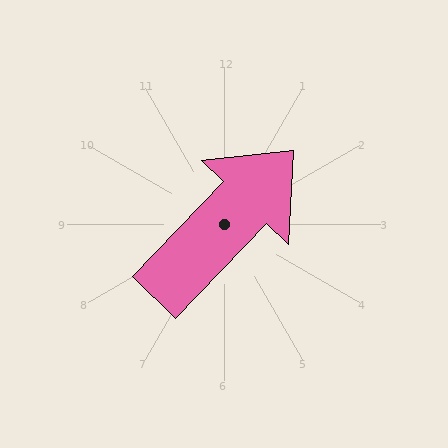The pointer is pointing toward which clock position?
Roughly 1 o'clock.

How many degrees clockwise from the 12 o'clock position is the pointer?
Approximately 44 degrees.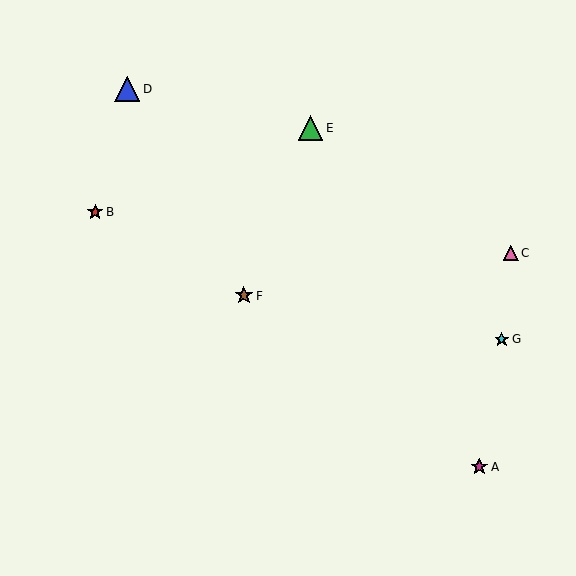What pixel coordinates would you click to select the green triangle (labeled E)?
Click at (311, 128) to select the green triangle E.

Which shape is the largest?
The blue triangle (labeled D) is the largest.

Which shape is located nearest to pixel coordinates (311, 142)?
The green triangle (labeled E) at (311, 128) is nearest to that location.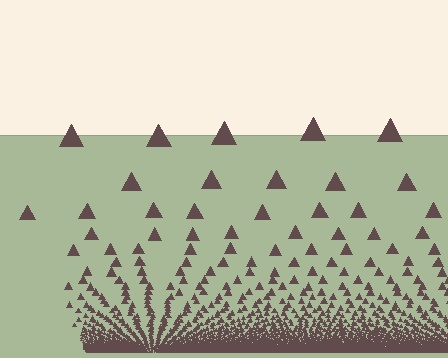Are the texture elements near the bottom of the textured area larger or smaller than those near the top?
Smaller. The gradient is inverted — elements near the bottom are smaller and denser.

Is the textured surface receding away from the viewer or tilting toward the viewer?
The surface appears to tilt toward the viewer. Texture elements get larger and sparser toward the top.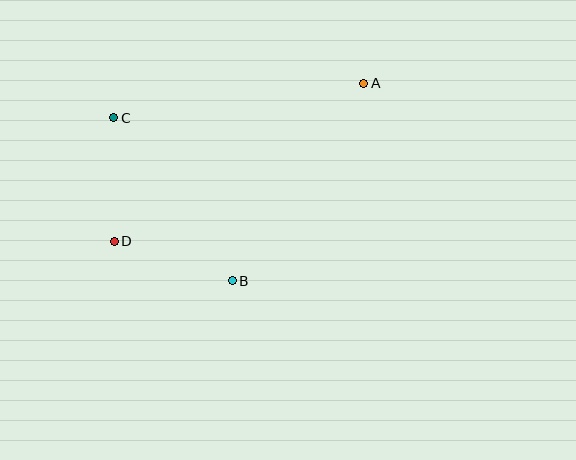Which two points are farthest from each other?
Points A and D are farthest from each other.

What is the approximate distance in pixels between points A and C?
The distance between A and C is approximately 252 pixels.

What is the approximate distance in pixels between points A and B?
The distance between A and B is approximately 237 pixels.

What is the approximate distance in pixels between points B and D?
The distance between B and D is approximately 124 pixels.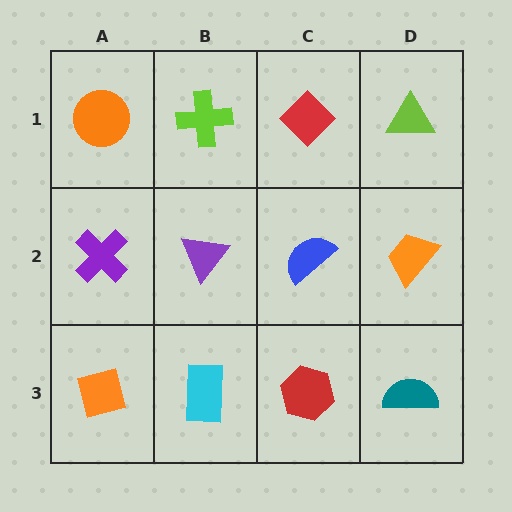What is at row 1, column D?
A lime triangle.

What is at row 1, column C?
A red diamond.